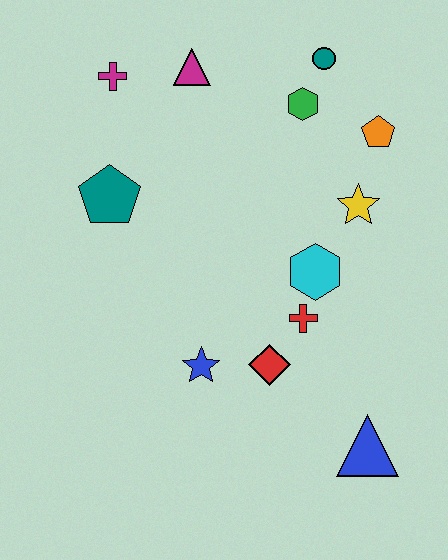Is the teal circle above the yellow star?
Yes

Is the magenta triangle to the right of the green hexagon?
No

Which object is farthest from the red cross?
The magenta cross is farthest from the red cross.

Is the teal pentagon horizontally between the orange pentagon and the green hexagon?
No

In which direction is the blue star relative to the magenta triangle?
The blue star is below the magenta triangle.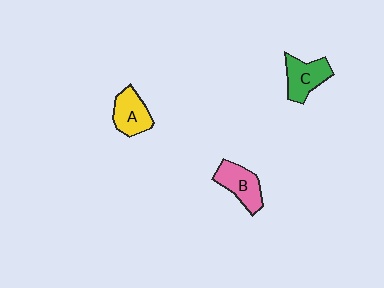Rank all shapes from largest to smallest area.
From largest to smallest: B (pink), C (green), A (yellow).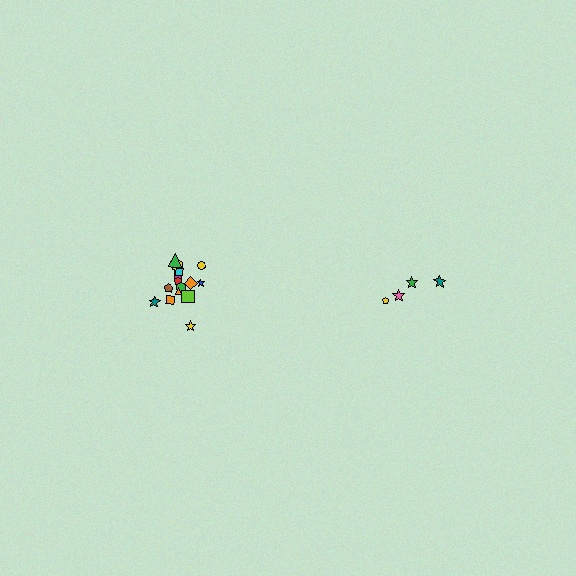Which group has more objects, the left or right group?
The left group.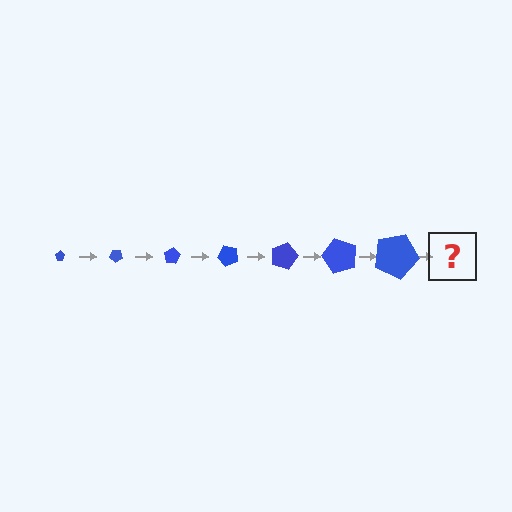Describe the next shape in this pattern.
It should be a pentagon, larger than the previous one and rotated 280 degrees from the start.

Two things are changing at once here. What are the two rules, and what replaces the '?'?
The two rules are that the pentagon grows larger each step and it rotates 40 degrees each step. The '?' should be a pentagon, larger than the previous one and rotated 280 degrees from the start.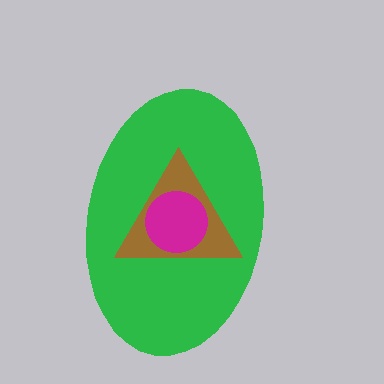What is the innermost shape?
The magenta circle.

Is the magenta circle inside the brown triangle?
Yes.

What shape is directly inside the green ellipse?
The brown triangle.